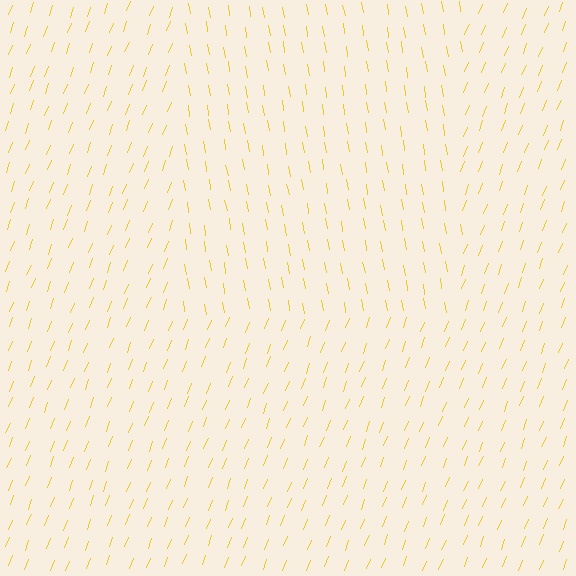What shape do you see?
I see a rectangle.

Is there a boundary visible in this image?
Yes, there is a texture boundary formed by a change in line orientation.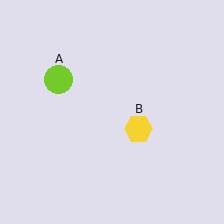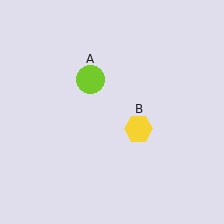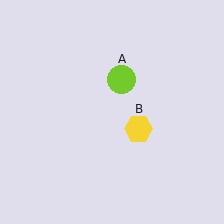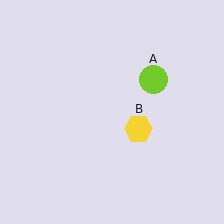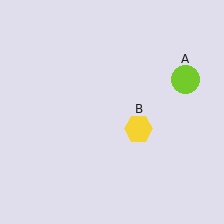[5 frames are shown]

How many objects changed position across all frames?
1 object changed position: lime circle (object A).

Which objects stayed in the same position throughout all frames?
Yellow hexagon (object B) remained stationary.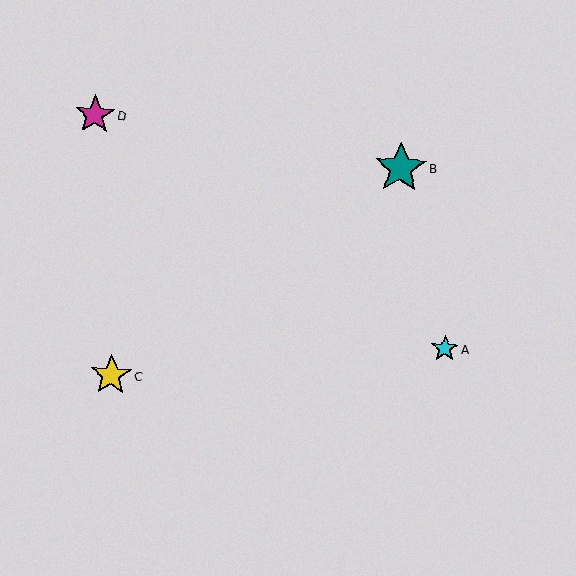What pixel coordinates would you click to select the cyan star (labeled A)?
Click at (445, 348) to select the cyan star A.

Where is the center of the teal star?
The center of the teal star is at (400, 168).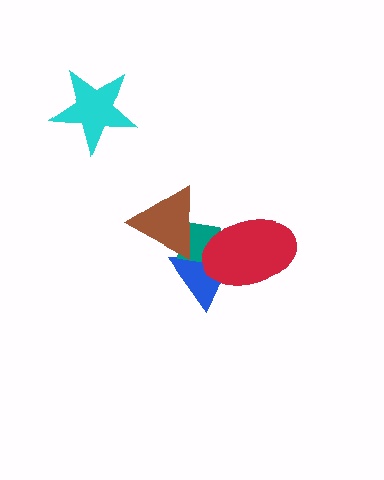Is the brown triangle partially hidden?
No, no other shape covers it.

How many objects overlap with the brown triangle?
2 objects overlap with the brown triangle.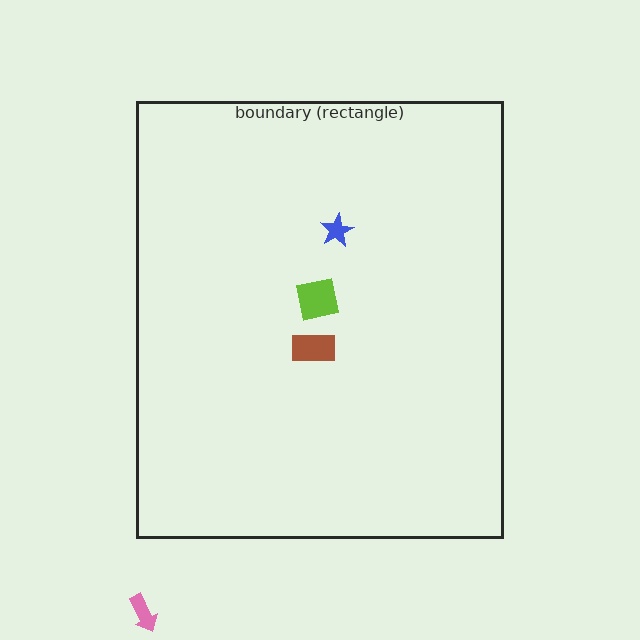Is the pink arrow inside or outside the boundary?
Outside.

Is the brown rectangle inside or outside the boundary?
Inside.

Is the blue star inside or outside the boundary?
Inside.